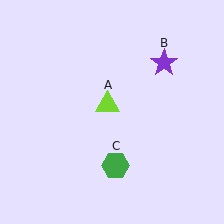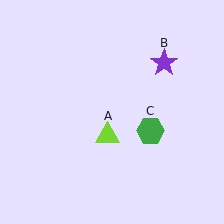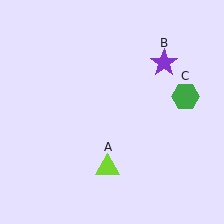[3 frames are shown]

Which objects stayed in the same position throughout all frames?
Purple star (object B) remained stationary.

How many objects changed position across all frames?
2 objects changed position: lime triangle (object A), green hexagon (object C).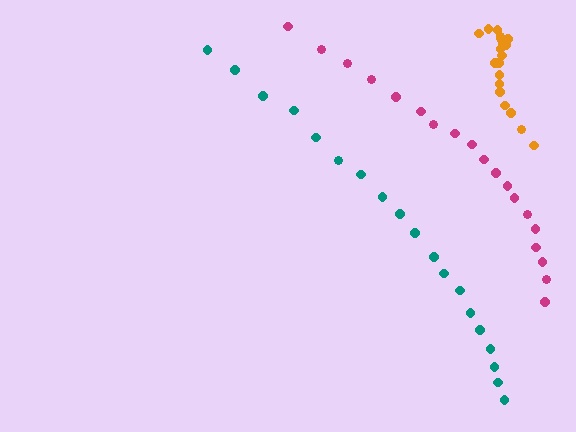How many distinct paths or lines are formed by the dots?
There are 3 distinct paths.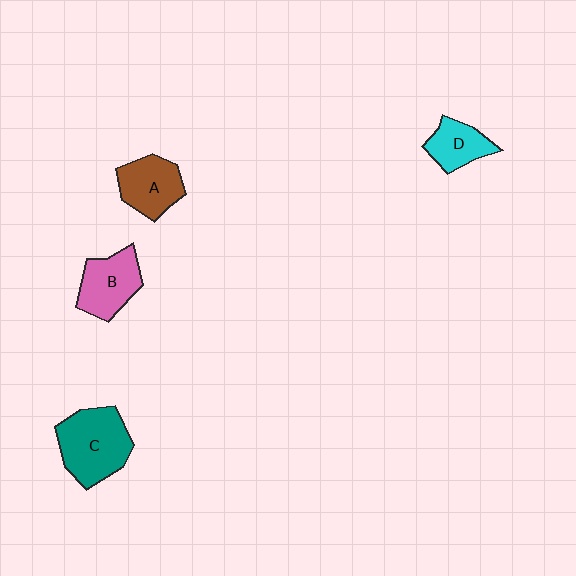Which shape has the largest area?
Shape C (teal).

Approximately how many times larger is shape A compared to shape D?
Approximately 1.3 times.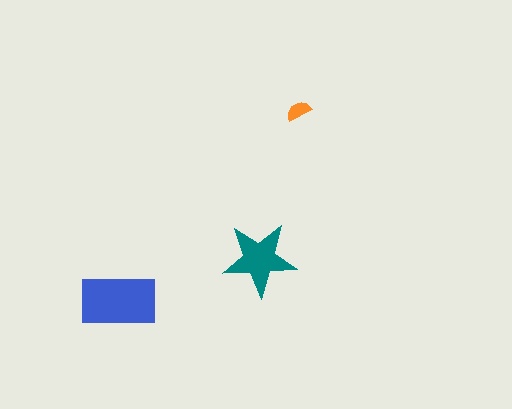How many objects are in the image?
There are 3 objects in the image.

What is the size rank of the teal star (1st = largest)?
2nd.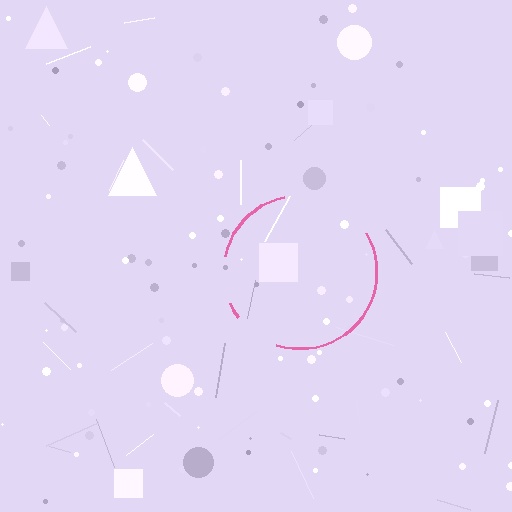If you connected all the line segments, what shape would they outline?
They would outline a circle.